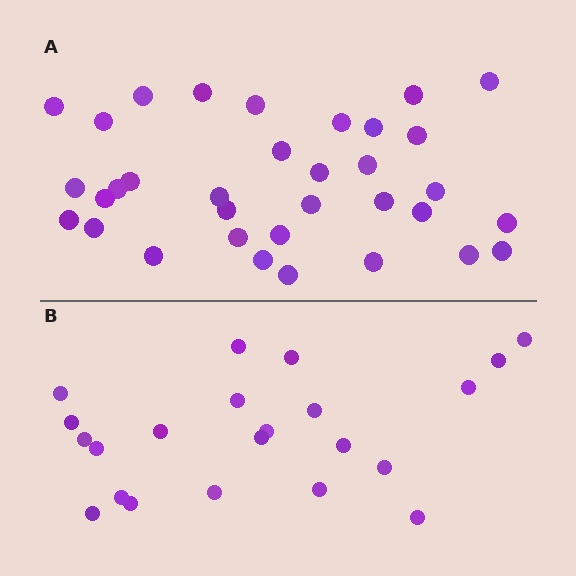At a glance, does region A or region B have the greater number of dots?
Region A (the top region) has more dots.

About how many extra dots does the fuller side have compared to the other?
Region A has roughly 12 or so more dots than region B.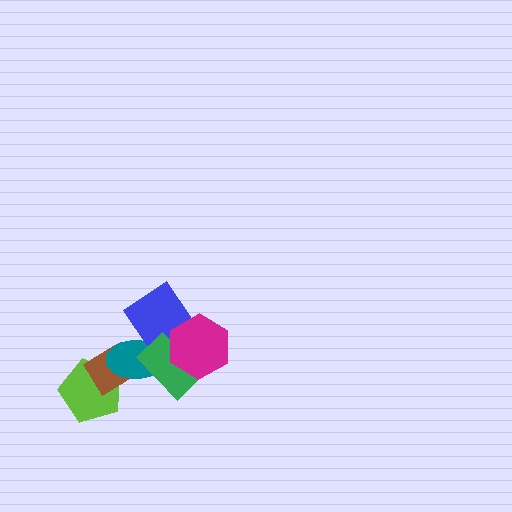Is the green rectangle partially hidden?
Yes, it is partially covered by another shape.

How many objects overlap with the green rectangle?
3 objects overlap with the green rectangle.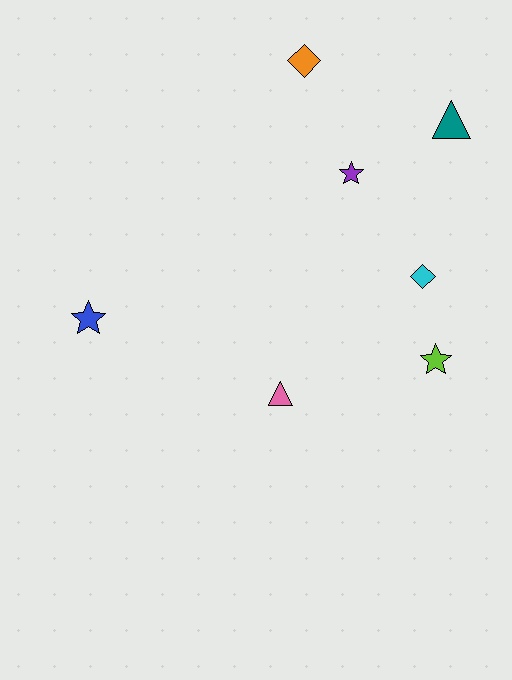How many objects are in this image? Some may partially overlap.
There are 7 objects.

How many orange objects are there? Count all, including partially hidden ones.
There is 1 orange object.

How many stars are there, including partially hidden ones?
There are 3 stars.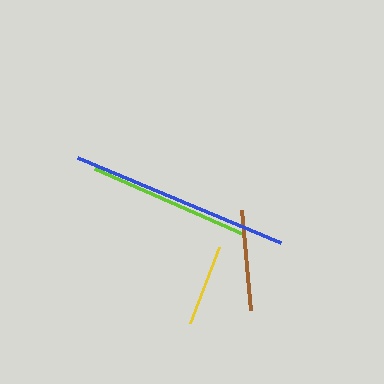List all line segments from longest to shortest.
From longest to shortest: blue, lime, brown, yellow.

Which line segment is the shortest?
The yellow line is the shortest at approximately 82 pixels.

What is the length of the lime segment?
The lime segment is approximately 164 pixels long.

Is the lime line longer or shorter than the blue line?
The blue line is longer than the lime line.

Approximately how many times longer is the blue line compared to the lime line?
The blue line is approximately 1.3 times the length of the lime line.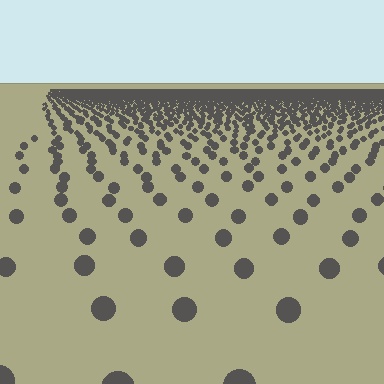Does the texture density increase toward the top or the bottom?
Density increases toward the top.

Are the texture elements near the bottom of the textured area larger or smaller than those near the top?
Larger. Near the bottom, elements are closer to the viewer and appear at a bigger on-screen size.